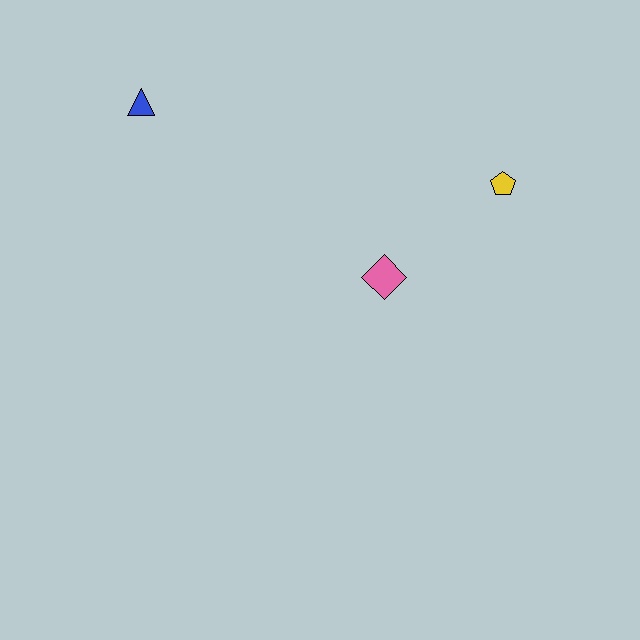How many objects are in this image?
There are 3 objects.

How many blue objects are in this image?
There is 1 blue object.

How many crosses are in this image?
There are no crosses.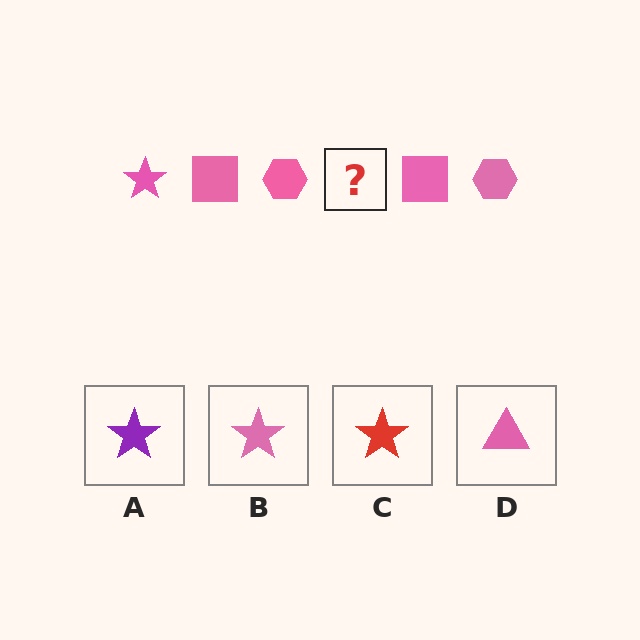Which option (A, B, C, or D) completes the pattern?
B.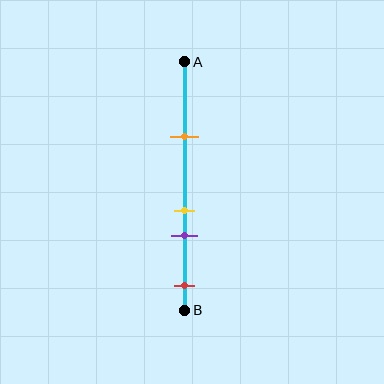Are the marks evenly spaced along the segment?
No, the marks are not evenly spaced.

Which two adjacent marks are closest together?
The yellow and purple marks are the closest adjacent pair.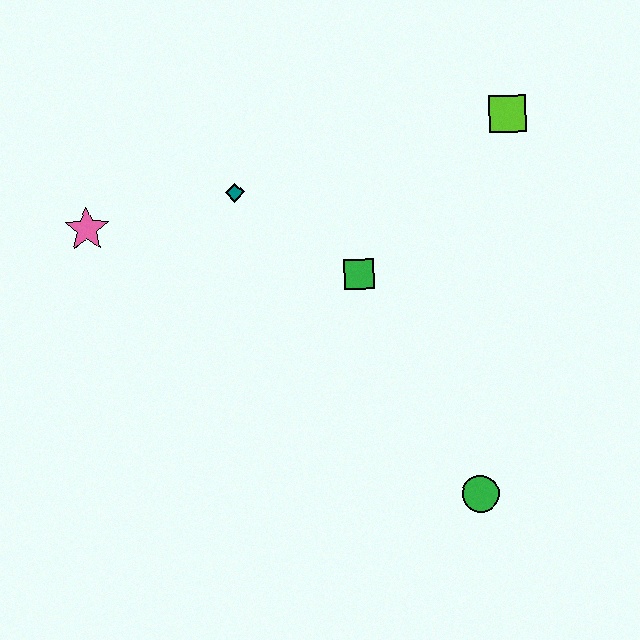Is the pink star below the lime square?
Yes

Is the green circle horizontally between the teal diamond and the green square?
No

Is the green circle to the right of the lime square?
No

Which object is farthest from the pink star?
The green circle is farthest from the pink star.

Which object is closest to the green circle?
The green square is closest to the green circle.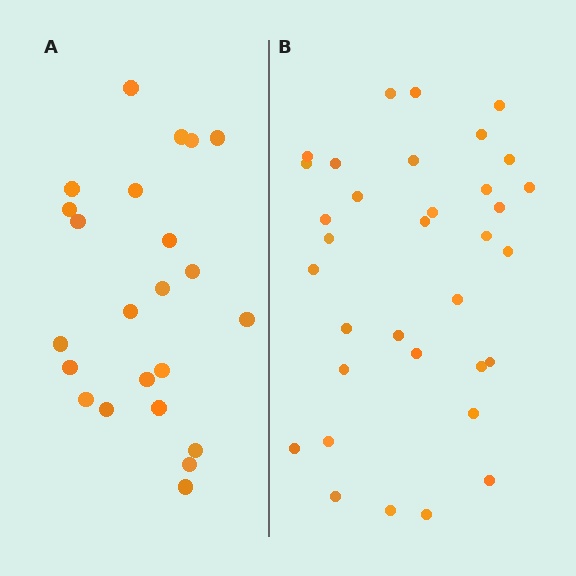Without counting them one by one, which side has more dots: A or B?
Region B (the right region) has more dots.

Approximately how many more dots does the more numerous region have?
Region B has roughly 12 or so more dots than region A.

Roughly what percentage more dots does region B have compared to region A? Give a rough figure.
About 50% more.